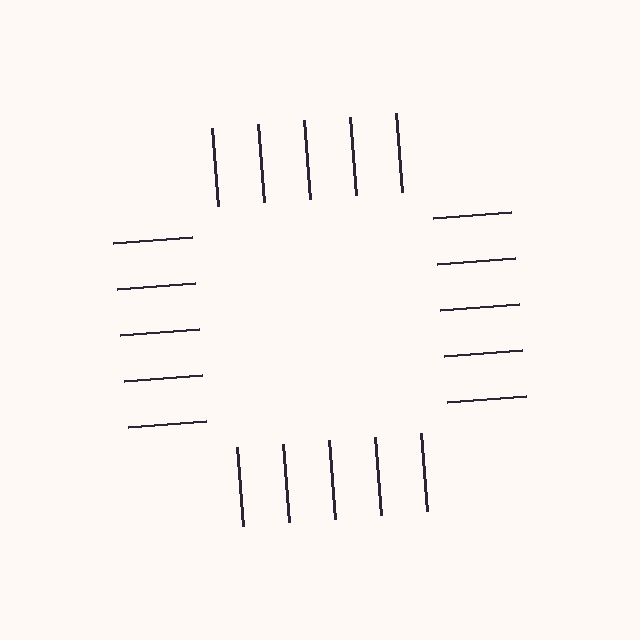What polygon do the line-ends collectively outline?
An illusory square — the line segments terminate on its edges but no continuous stroke is drawn.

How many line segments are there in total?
20 — 5 along each of the 4 edges.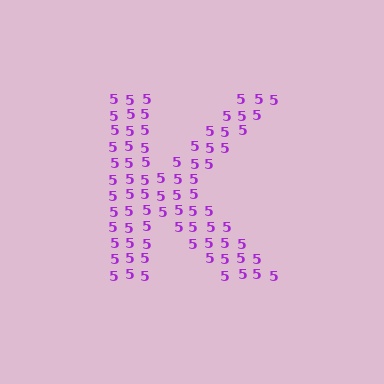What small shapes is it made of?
It is made of small digit 5's.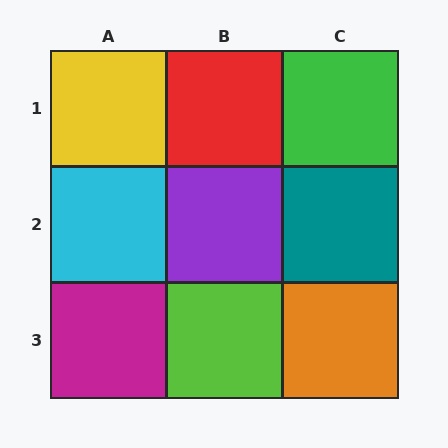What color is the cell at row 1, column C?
Green.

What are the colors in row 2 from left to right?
Cyan, purple, teal.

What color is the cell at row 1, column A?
Yellow.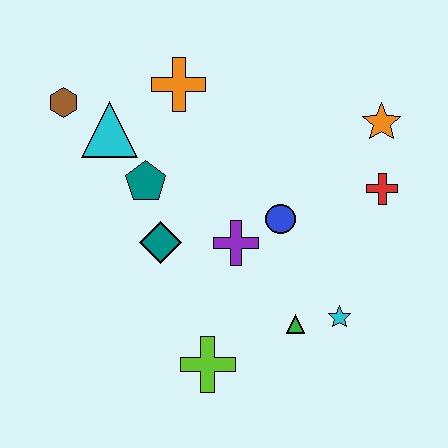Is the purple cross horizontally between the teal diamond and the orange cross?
No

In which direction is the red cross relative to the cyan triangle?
The red cross is to the right of the cyan triangle.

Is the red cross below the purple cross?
No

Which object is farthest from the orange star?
The brown hexagon is farthest from the orange star.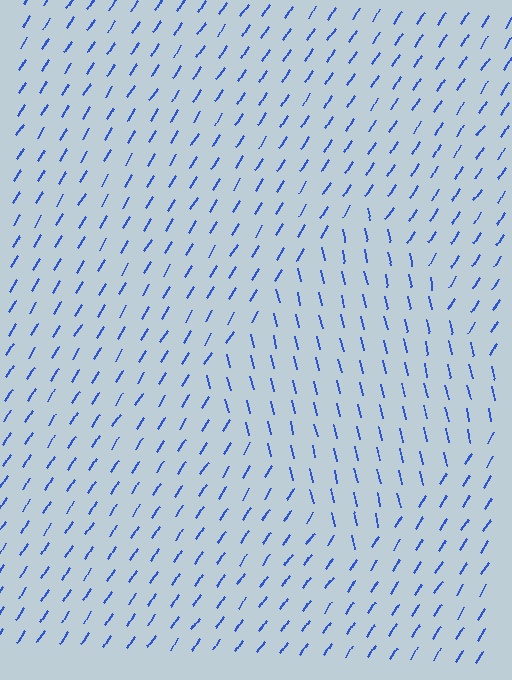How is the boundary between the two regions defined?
The boundary is defined purely by a change in line orientation (approximately 45 degrees difference). All lines are the same color and thickness.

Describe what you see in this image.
The image is filled with small blue line segments. A diamond region in the image has lines oriented differently from the surrounding lines, creating a visible texture boundary.